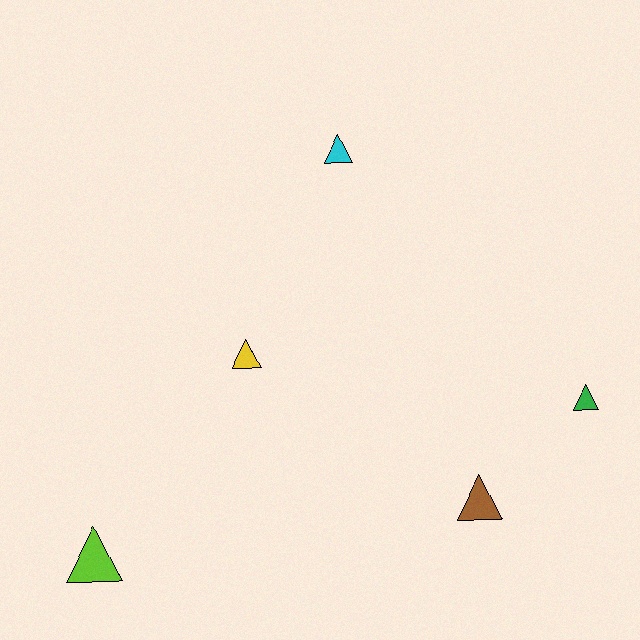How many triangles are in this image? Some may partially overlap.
There are 5 triangles.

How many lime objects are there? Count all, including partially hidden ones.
There is 1 lime object.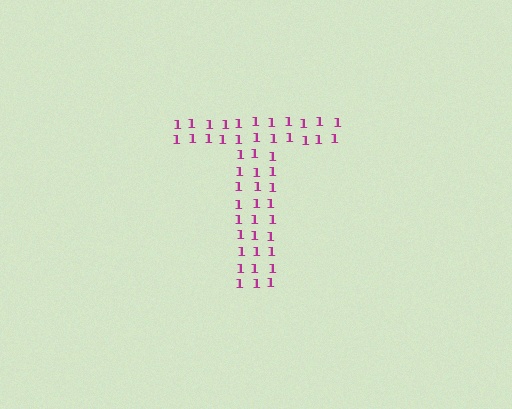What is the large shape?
The large shape is the letter T.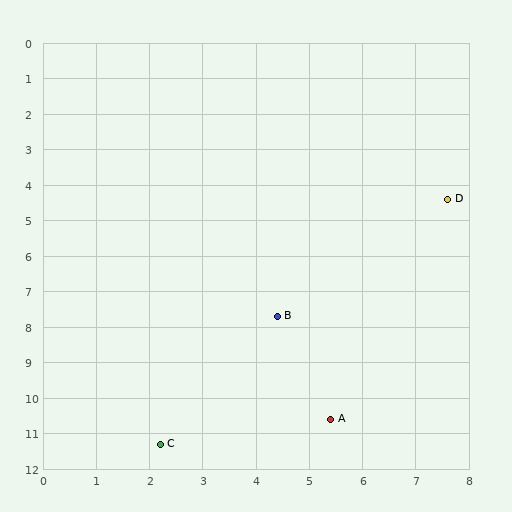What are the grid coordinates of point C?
Point C is at approximately (2.2, 11.3).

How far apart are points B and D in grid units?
Points B and D are about 4.6 grid units apart.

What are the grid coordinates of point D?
Point D is at approximately (7.6, 4.4).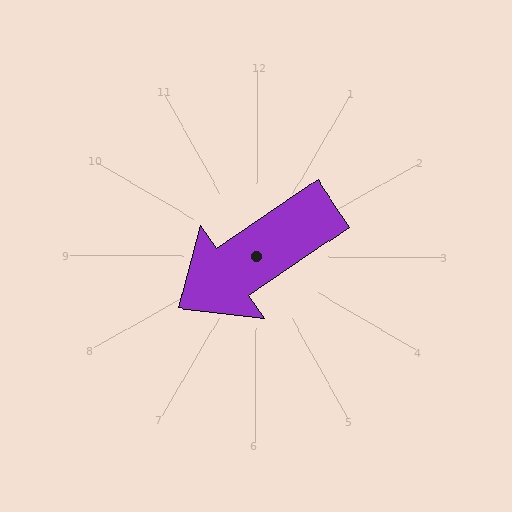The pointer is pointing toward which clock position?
Roughly 8 o'clock.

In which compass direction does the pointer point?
Southwest.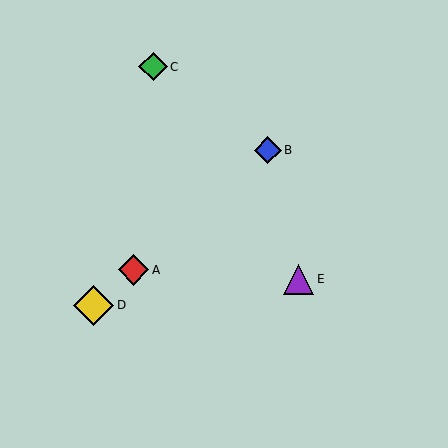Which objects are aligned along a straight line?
Objects A, B, D are aligned along a straight line.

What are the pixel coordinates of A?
Object A is at (133, 270).